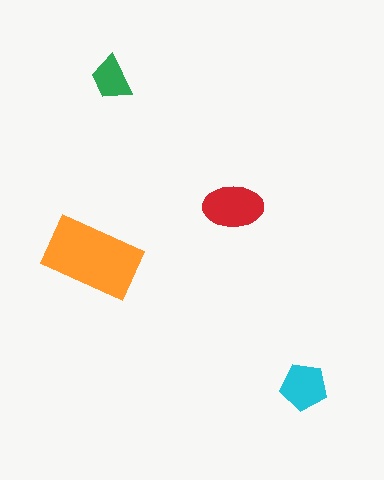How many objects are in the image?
There are 4 objects in the image.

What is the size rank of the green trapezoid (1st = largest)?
4th.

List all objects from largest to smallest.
The orange rectangle, the red ellipse, the cyan pentagon, the green trapezoid.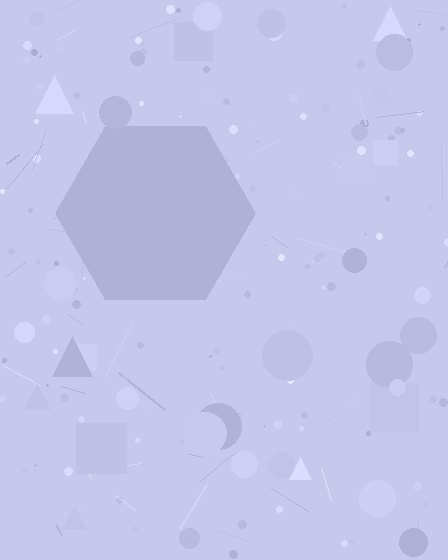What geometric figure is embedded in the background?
A hexagon is embedded in the background.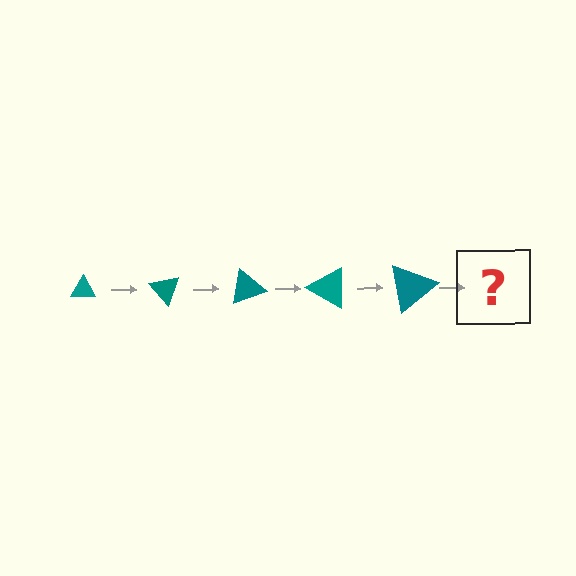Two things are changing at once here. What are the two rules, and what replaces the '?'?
The two rules are that the triangle grows larger each step and it rotates 50 degrees each step. The '?' should be a triangle, larger than the previous one and rotated 250 degrees from the start.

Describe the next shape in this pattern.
It should be a triangle, larger than the previous one and rotated 250 degrees from the start.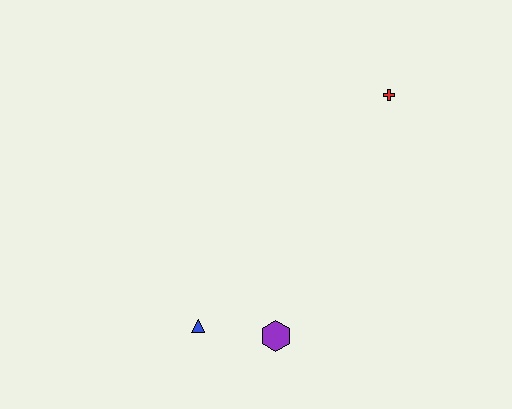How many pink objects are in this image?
There are no pink objects.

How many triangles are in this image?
There is 1 triangle.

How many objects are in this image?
There are 3 objects.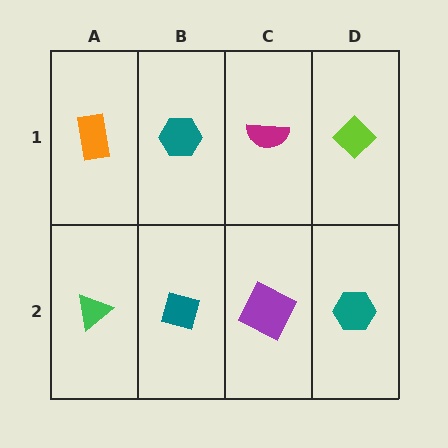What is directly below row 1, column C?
A purple square.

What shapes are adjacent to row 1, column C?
A purple square (row 2, column C), a teal hexagon (row 1, column B), a lime diamond (row 1, column D).